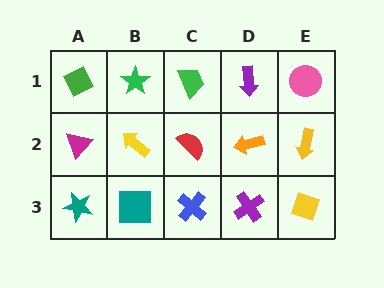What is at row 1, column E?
A pink circle.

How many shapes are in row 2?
5 shapes.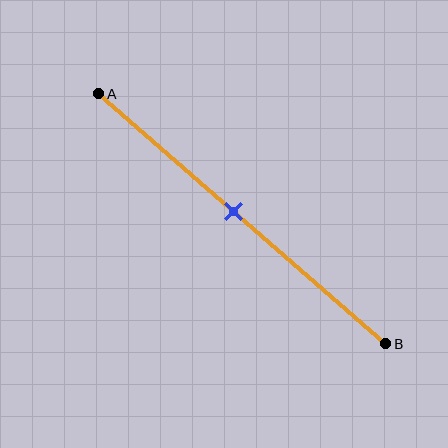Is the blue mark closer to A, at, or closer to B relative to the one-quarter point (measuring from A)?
The blue mark is closer to point B than the one-quarter point of segment AB.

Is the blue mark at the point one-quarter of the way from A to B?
No, the mark is at about 45% from A, not at the 25% one-quarter point.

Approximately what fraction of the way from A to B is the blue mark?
The blue mark is approximately 45% of the way from A to B.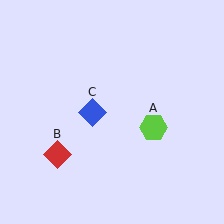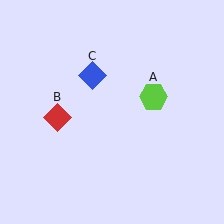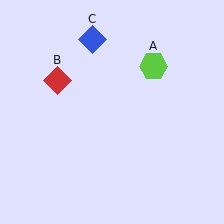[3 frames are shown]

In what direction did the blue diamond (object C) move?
The blue diamond (object C) moved up.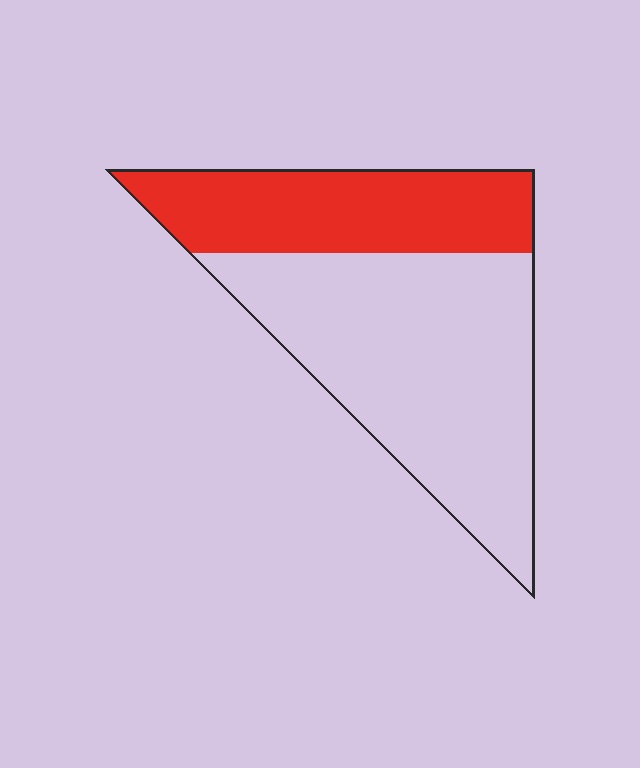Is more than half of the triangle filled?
No.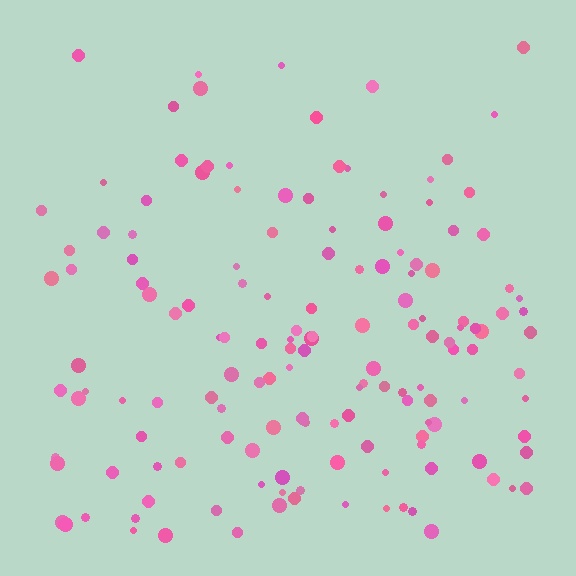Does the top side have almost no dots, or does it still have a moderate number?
Still a moderate number, just noticeably fewer than the bottom.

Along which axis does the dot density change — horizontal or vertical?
Vertical.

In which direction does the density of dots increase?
From top to bottom, with the bottom side densest.